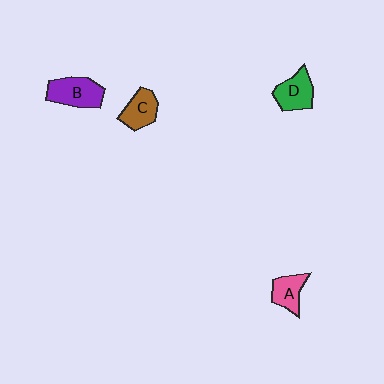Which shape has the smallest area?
Shape A (pink).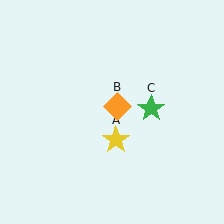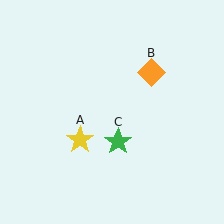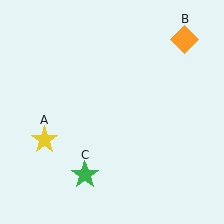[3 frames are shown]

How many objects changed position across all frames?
3 objects changed position: yellow star (object A), orange diamond (object B), green star (object C).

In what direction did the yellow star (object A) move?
The yellow star (object A) moved left.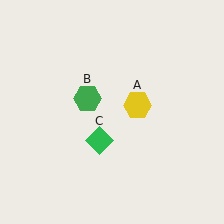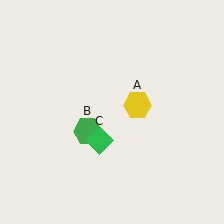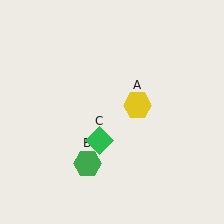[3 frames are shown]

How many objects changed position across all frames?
1 object changed position: green hexagon (object B).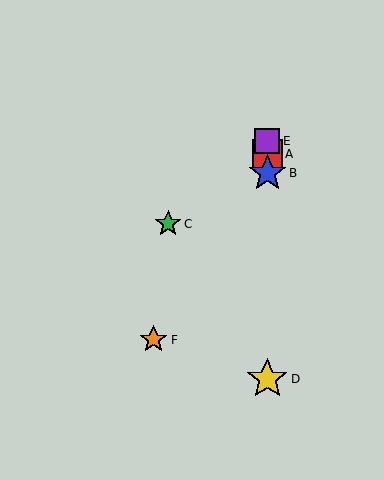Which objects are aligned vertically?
Objects A, B, D, E are aligned vertically.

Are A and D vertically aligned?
Yes, both are at x≈267.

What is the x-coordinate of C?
Object C is at x≈168.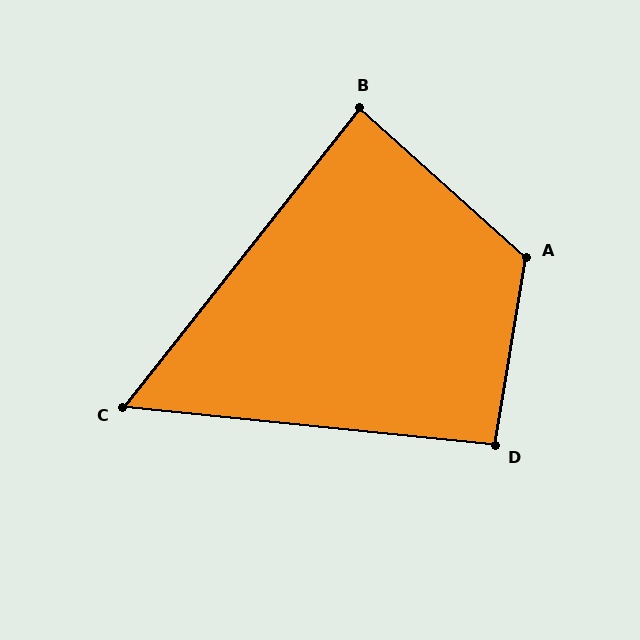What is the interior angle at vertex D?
Approximately 94 degrees (approximately right).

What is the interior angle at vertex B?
Approximately 86 degrees (approximately right).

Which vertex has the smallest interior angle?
C, at approximately 58 degrees.